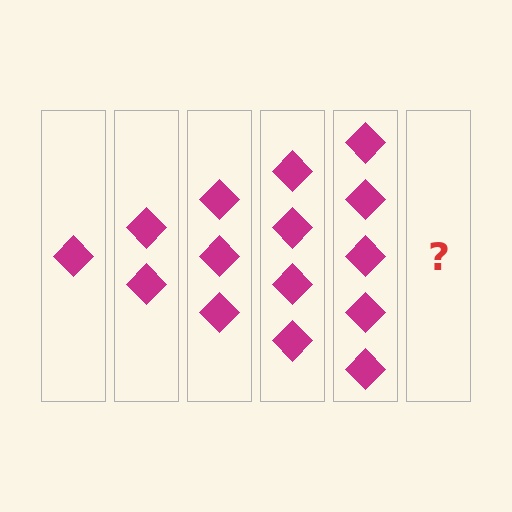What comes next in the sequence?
The next element should be 6 diamonds.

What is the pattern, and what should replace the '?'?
The pattern is that each step adds one more diamond. The '?' should be 6 diamonds.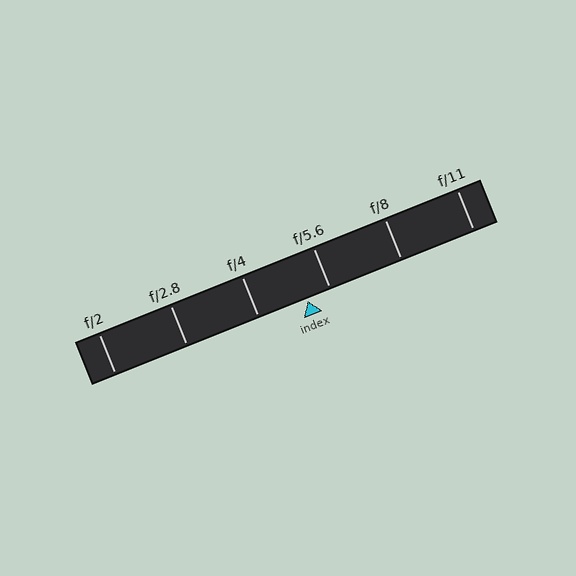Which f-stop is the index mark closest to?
The index mark is closest to f/5.6.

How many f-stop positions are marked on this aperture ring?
There are 6 f-stop positions marked.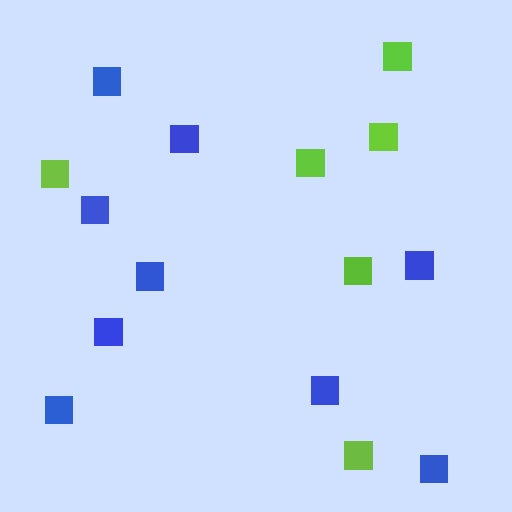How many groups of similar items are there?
There are 2 groups: one group of lime squares (6) and one group of blue squares (9).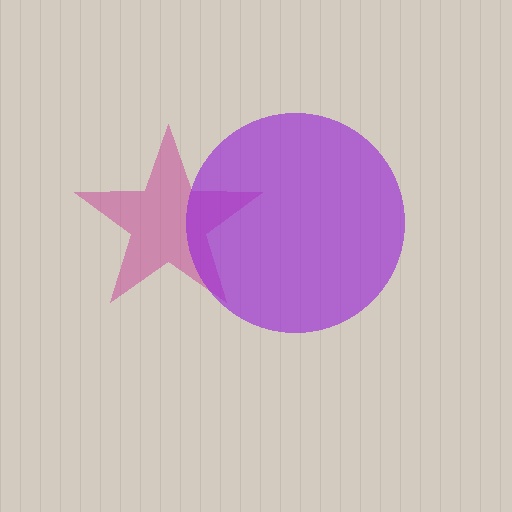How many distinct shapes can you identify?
There are 2 distinct shapes: a magenta star, a purple circle.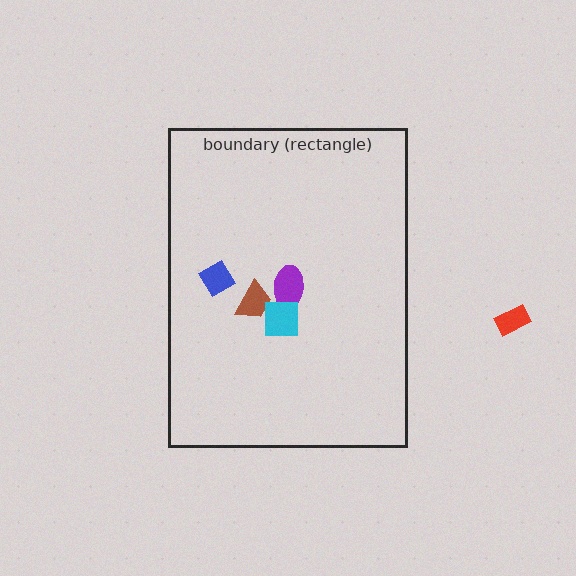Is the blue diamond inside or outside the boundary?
Inside.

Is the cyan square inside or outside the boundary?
Inside.